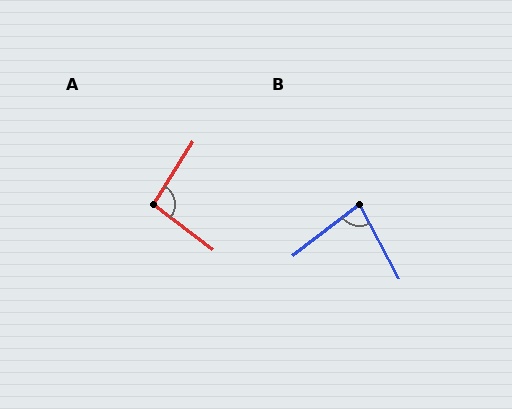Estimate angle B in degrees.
Approximately 81 degrees.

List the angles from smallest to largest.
B (81°), A (96°).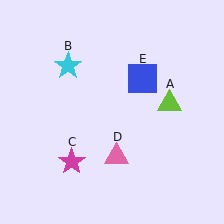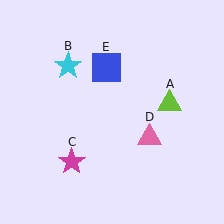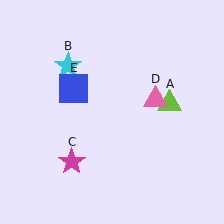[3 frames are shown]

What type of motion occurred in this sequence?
The pink triangle (object D), blue square (object E) rotated counterclockwise around the center of the scene.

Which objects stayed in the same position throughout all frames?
Lime triangle (object A) and cyan star (object B) and magenta star (object C) remained stationary.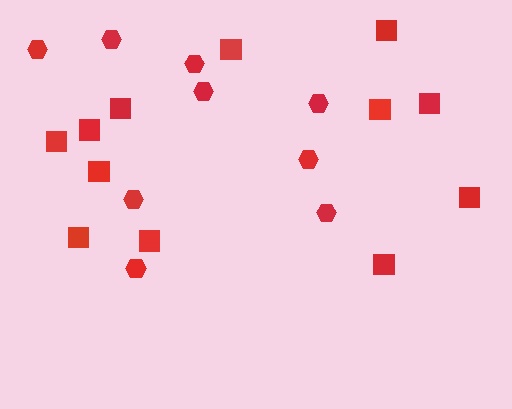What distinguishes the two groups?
There are 2 groups: one group of hexagons (9) and one group of squares (12).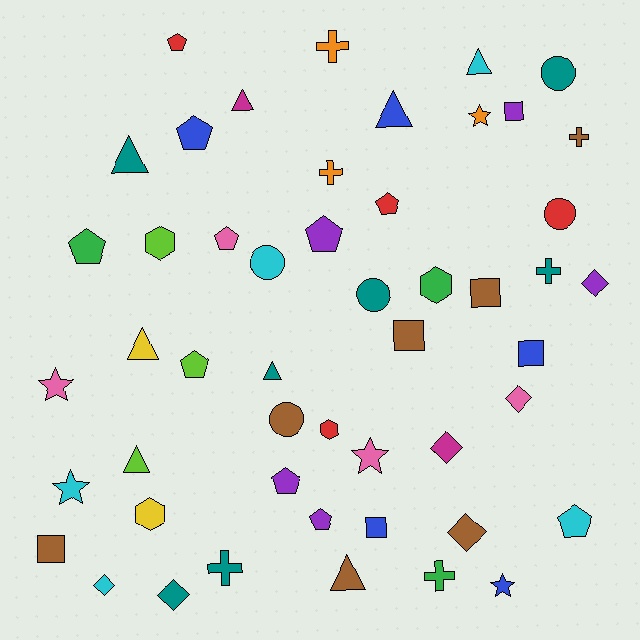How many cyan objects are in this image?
There are 5 cyan objects.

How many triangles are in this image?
There are 8 triangles.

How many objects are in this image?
There are 50 objects.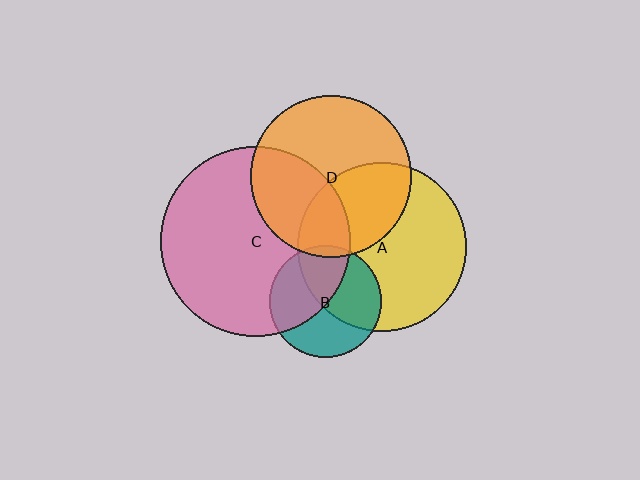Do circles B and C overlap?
Yes.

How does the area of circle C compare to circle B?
Approximately 2.9 times.